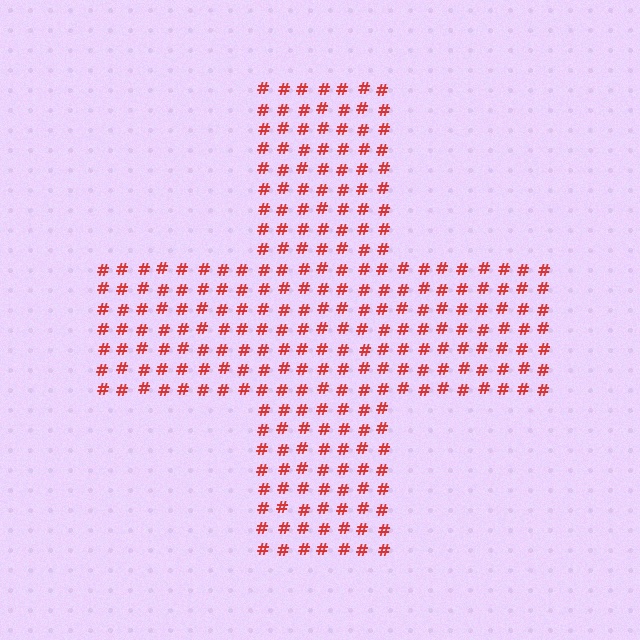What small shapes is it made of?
It is made of small hash symbols.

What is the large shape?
The large shape is a cross.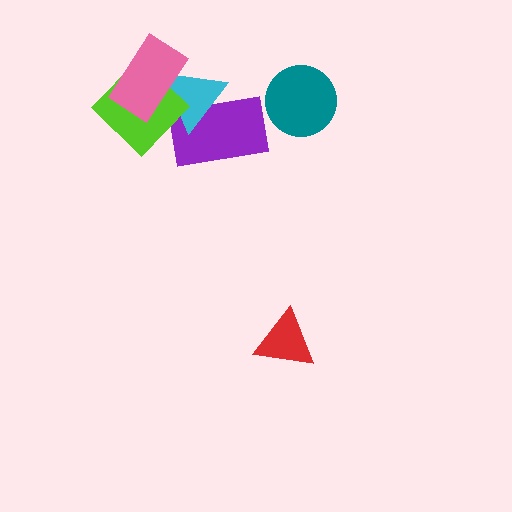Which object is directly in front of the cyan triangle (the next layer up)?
The lime diamond is directly in front of the cyan triangle.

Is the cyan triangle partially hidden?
Yes, it is partially covered by another shape.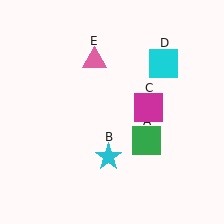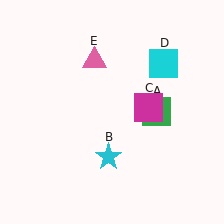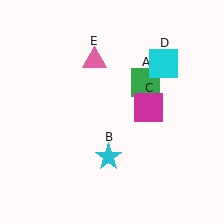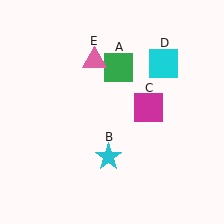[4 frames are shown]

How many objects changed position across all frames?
1 object changed position: green square (object A).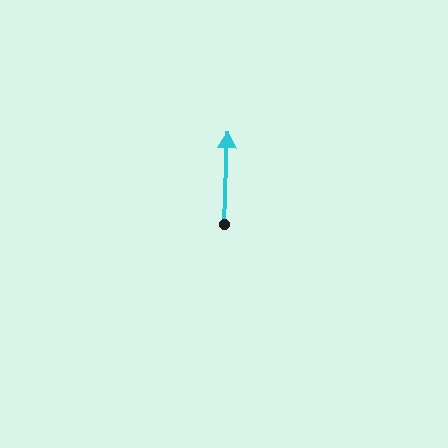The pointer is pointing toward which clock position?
Roughly 12 o'clock.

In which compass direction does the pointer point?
North.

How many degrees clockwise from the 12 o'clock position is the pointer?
Approximately 2 degrees.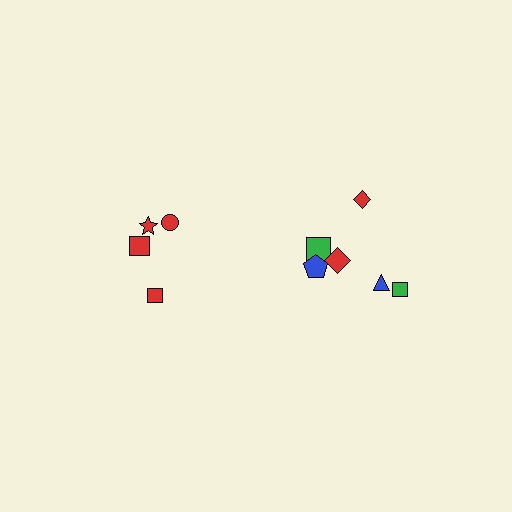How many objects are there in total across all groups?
There are 10 objects.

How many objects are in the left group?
There are 4 objects.